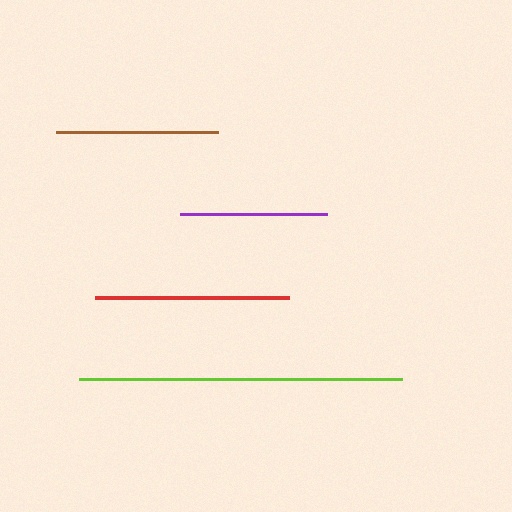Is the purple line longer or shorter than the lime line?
The lime line is longer than the purple line.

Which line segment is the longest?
The lime line is the longest at approximately 322 pixels.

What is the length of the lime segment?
The lime segment is approximately 322 pixels long.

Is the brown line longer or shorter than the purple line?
The brown line is longer than the purple line.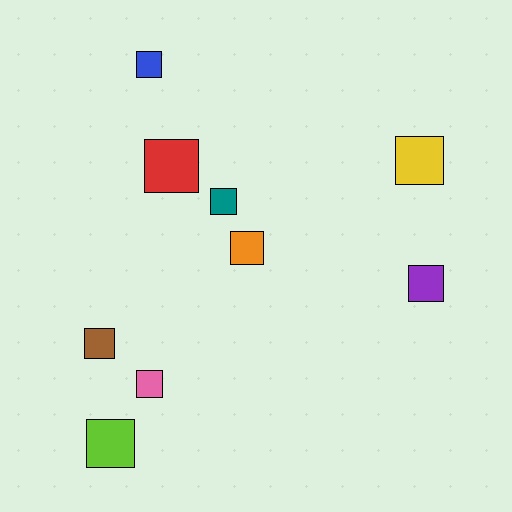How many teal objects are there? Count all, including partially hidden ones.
There is 1 teal object.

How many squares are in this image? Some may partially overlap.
There are 9 squares.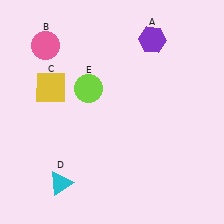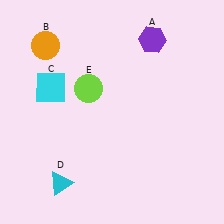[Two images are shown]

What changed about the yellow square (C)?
In Image 1, C is yellow. In Image 2, it changed to cyan.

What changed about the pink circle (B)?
In Image 1, B is pink. In Image 2, it changed to orange.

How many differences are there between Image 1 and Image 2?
There are 2 differences between the two images.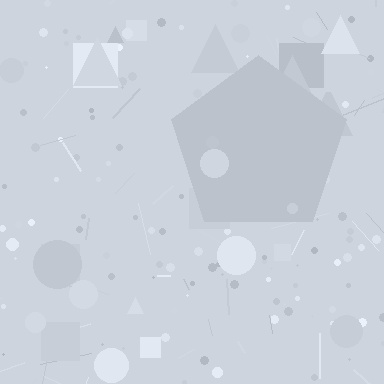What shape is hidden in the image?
A pentagon is hidden in the image.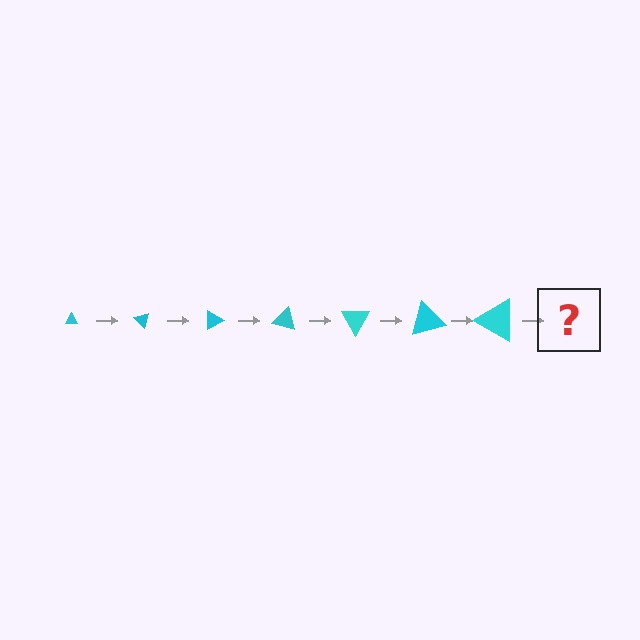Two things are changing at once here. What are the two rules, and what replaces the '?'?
The two rules are that the triangle grows larger each step and it rotates 45 degrees each step. The '?' should be a triangle, larger than the previous one and rotated 315 degrees from the start.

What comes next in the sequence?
The next element should be a triangle, larger than the previous one and rotated 315 degrees from the start.